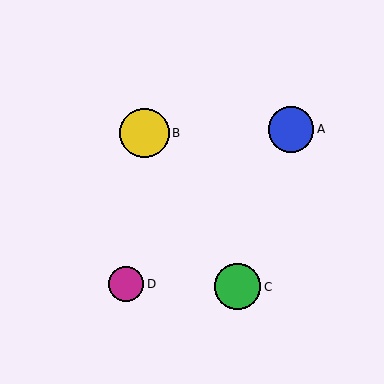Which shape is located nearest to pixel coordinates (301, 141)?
The blue circle (labeled A) at (291, 129) is nearest to that location.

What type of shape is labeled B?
Shape B is a yellow circle.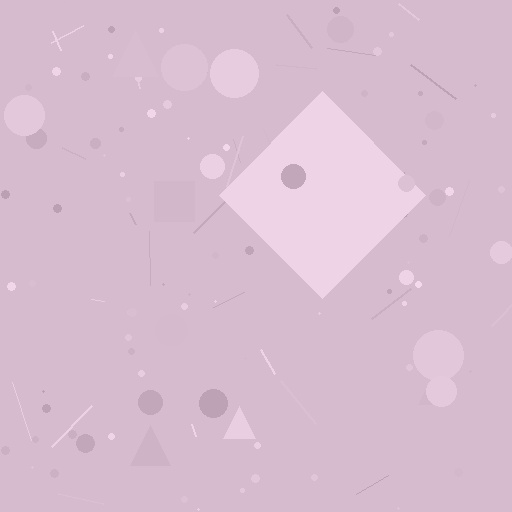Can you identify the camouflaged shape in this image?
The camouflaged shape is a diamond.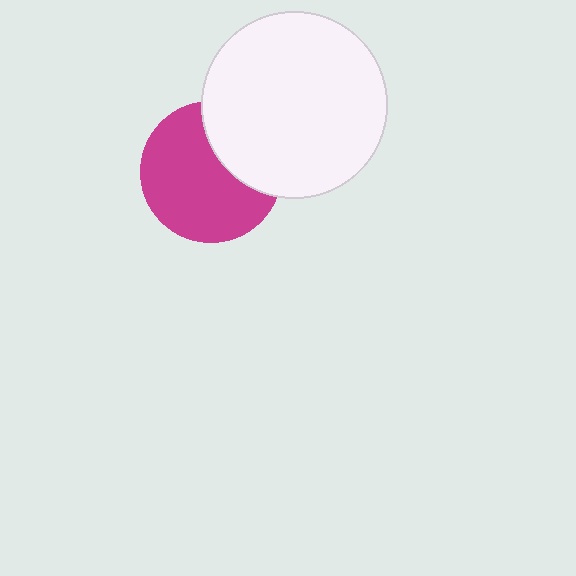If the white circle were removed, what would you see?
You would see the complete magenta circle.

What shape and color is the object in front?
The object in front is a white circle.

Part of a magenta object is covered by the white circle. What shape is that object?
It is a circle.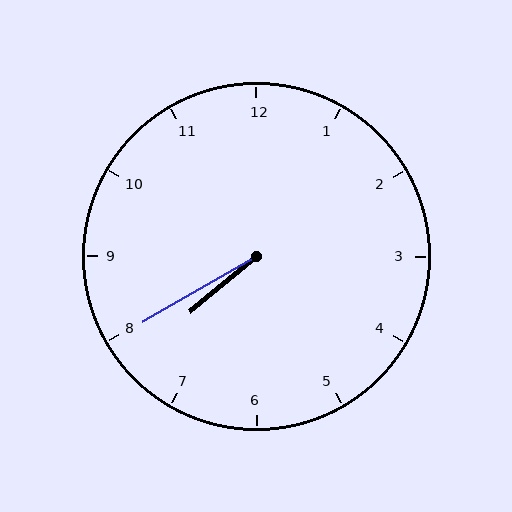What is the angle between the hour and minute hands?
Approximately 10 degrees.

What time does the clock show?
7:40.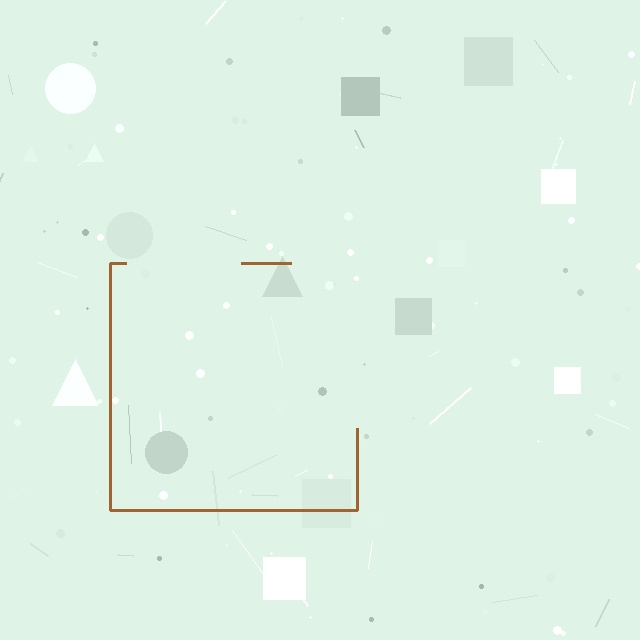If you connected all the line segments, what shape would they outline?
They would outline a square.